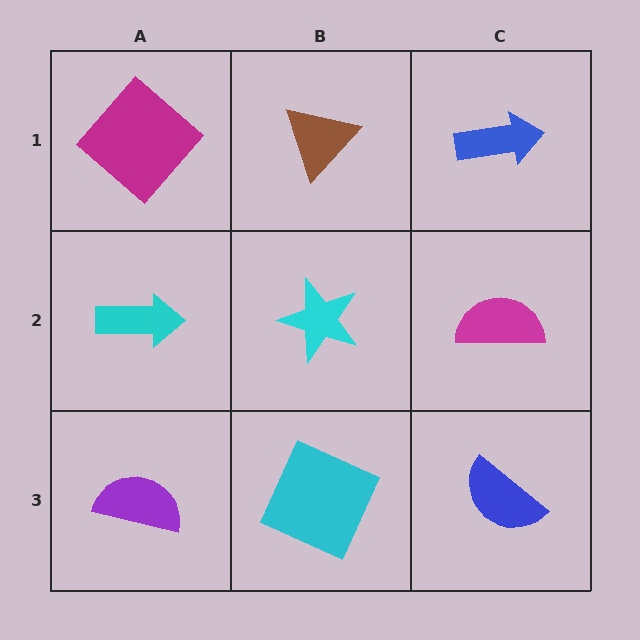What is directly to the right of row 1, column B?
A blue arrow.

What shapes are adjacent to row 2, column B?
A brown triangle (row 1, column B), a cyan square (row 3, column B), a cyan arrow (row 2, column A), a magenta semicircle (row 2, column C).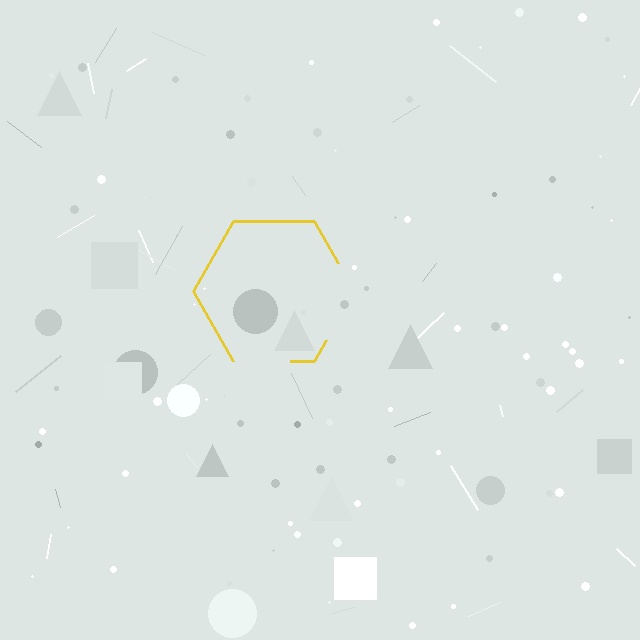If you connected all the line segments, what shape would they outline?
They would outline a hexagon.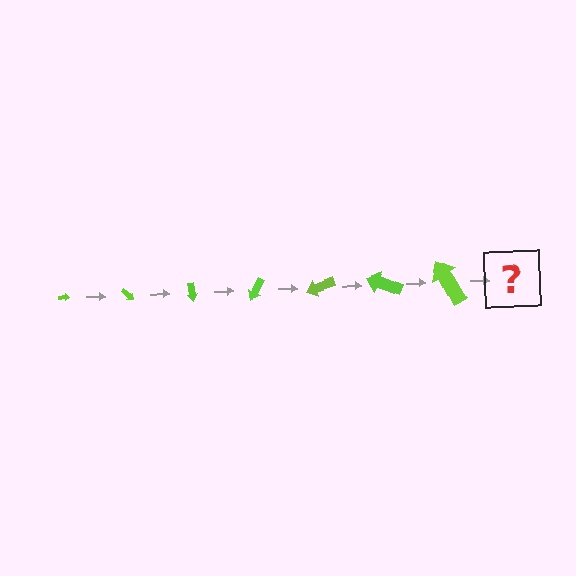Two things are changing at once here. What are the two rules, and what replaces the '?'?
The two rules are that the arrow grows larger each step and it rotates 40 degrees each step. The '?' should be an arrow, larger than the previous one and rotated 280 degrees from the start.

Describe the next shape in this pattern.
It should be an arrow, larger than the previous one and rotated 280 degrees from the start.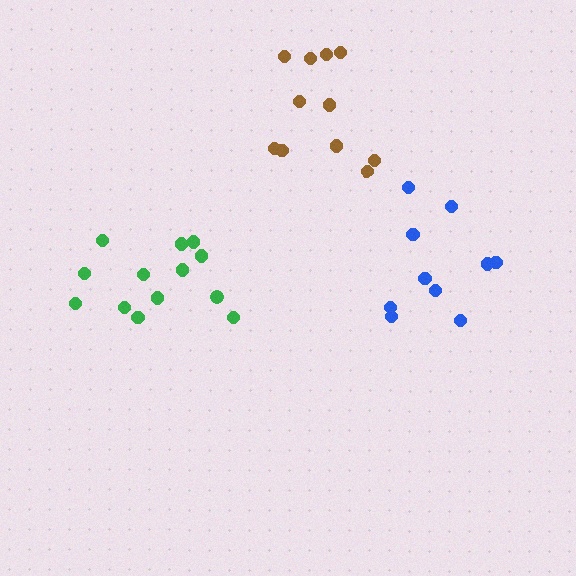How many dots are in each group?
Group 1: 10 dots, Group 2: 13 dots, Group 3: 11 dots (34 total).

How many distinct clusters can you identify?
There are 3 distinct clusters.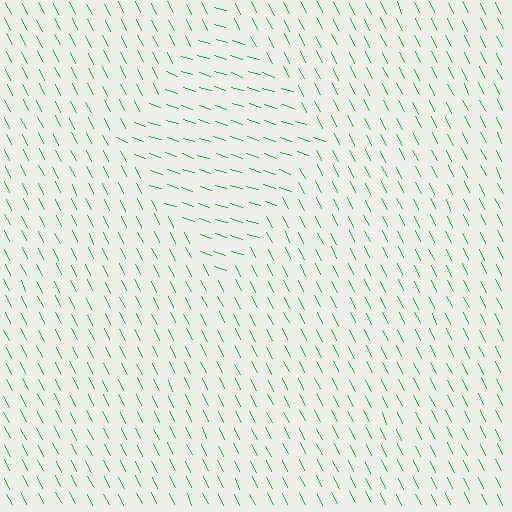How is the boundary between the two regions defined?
The boundary is defined purely by a change in line orientation (approximately 45 degrees difference). All lines are the same color and thickness.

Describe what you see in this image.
The image is filled with small green line segments. A diamond region in the image has lines oriented differently from the surrounding lines, creating a visible texture boundary.